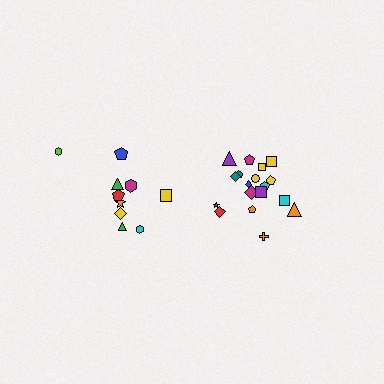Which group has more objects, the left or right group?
The right group.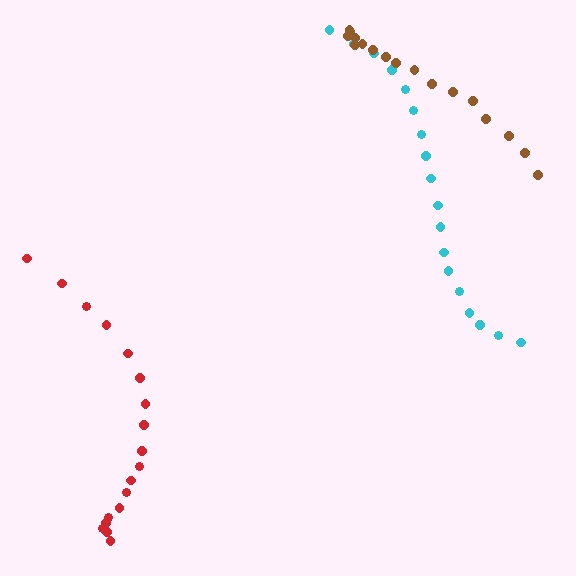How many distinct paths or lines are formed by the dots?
There are 3 distinct paths.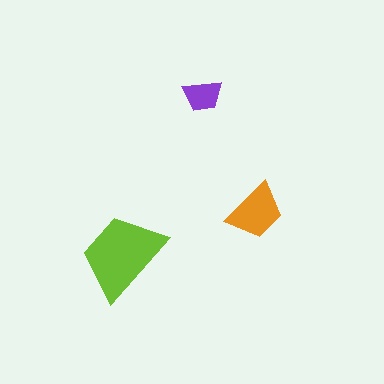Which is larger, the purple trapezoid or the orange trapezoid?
The orange one.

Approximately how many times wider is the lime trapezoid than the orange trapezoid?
About 1.5 times wider.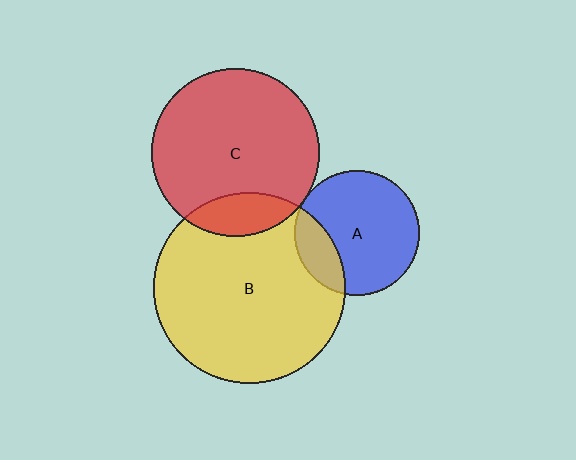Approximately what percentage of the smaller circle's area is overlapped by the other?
Approximately 5%.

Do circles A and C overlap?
Yes.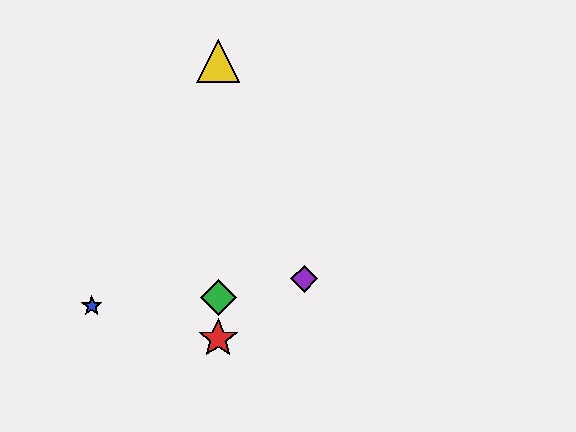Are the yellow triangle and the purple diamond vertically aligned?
No, the yellow triangle is at x≈218 and the purple diamond is at x≈304.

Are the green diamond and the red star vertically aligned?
Yes, both are at x≈218.